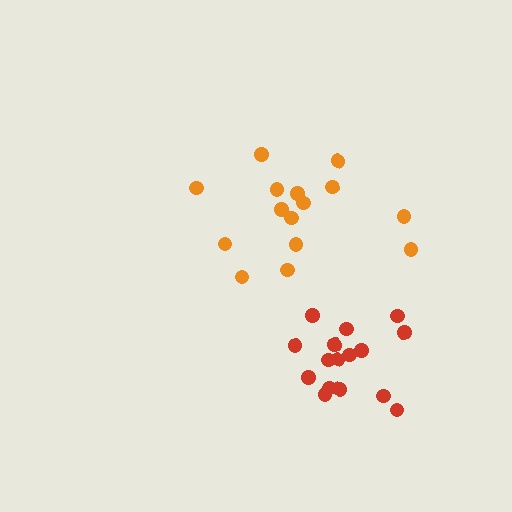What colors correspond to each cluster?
The clusters are colored: red, orange.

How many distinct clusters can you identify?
There are 2 distinct clusters.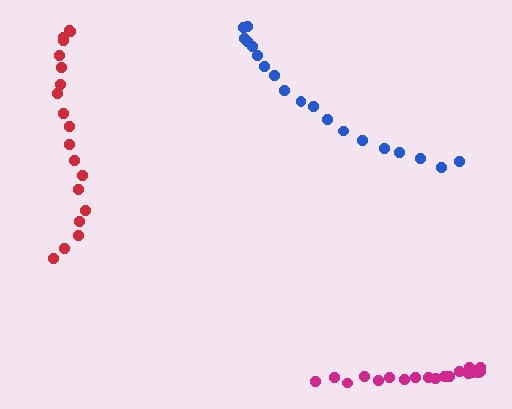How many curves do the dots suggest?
There are 3 distinct paths.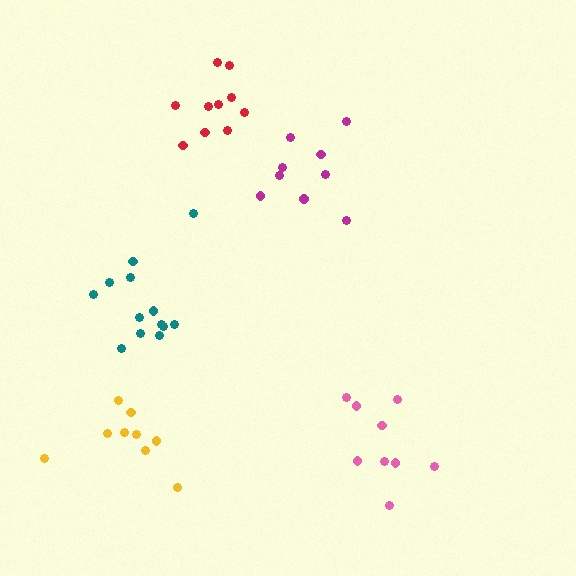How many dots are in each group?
Group 1: 10 dots, Group 2: 9 dots, Group 3: 9 dots, Group 4: 13 dots, Group 5: 9 dots (50 total).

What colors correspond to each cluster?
The clusters are colored: red, magenta, pink, teal, yellow.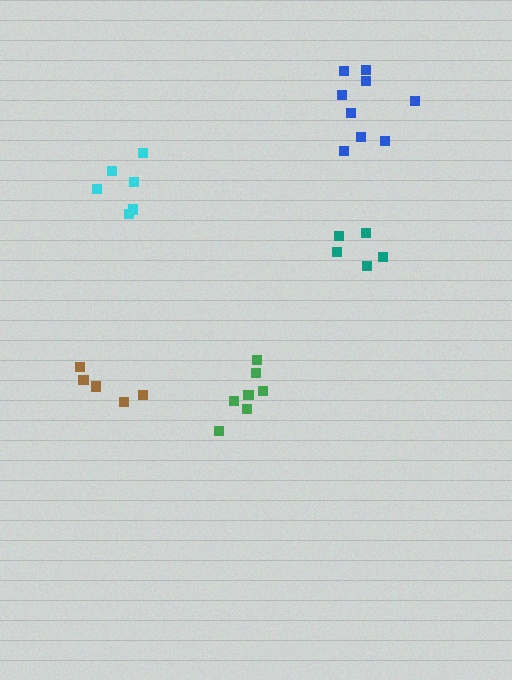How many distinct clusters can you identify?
There are 5 distinct clusters.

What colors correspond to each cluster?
The clusters are colored: teal, brown, blue, green, cyan.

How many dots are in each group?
Group 1: 5 dots, Group 2: 5 dots, Group 3: 9 dots, Group 4: 7 dots, Group 5: 6 dots (32 total).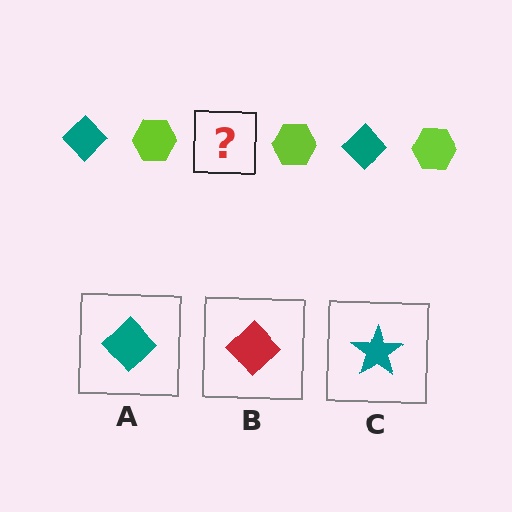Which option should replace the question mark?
Option A.